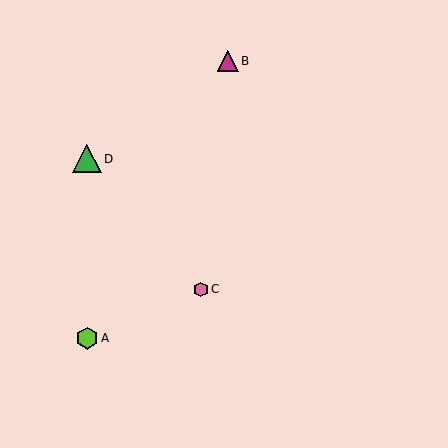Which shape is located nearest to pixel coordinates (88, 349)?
The lime hexagon (labeled A) at (87, 338) is nearest to that location.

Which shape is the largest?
The green triangle (labeled D) is the largest.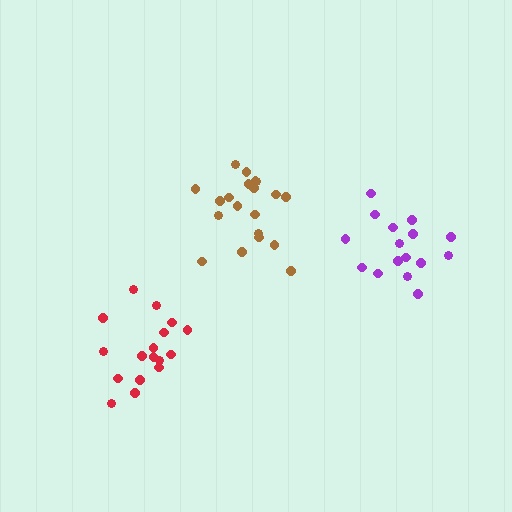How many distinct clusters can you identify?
There are 3 distinct clusters.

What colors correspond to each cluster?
The clusters are colored: purple, brown, red.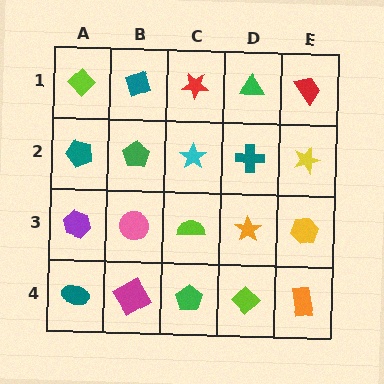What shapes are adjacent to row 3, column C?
A cyan star (row 2, column C), a green pentagon (row 4, column C), a pink circle (row 3, column B), an orange star (row 3, column D).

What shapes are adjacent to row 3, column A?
A teal pentagon (row 2, column A), a teal ellipse (row 4, column A), a pink circle (row 3, column B).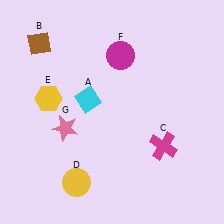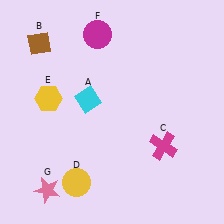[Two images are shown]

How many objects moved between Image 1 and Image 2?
2 objects moved between the two images.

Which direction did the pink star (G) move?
The pink star (G) moved down.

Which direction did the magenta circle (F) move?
The magenta circle (F) moved left.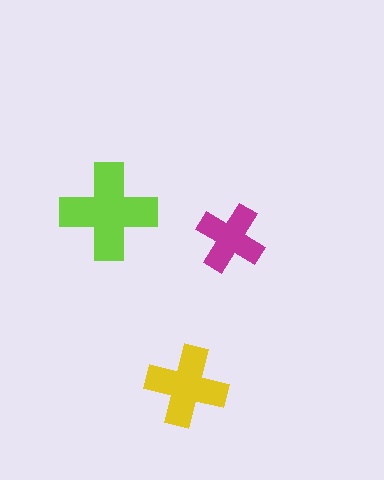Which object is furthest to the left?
The lime cross is leftmost.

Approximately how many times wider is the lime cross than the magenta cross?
About 1.5 times wider.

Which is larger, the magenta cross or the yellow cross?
The yellow one.